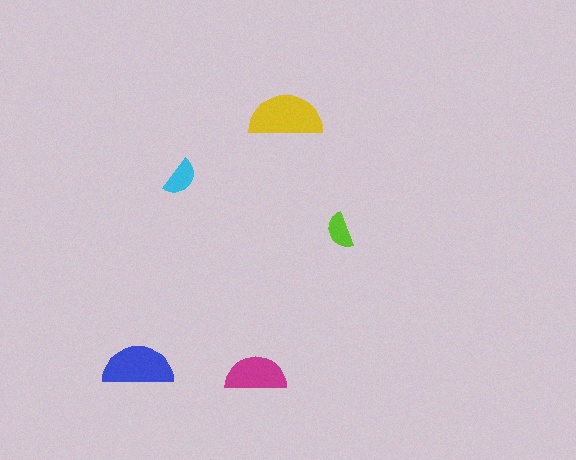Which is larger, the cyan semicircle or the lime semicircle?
The cyan one.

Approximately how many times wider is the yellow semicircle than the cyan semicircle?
About 2 times wider.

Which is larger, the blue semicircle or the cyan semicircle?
The blue one.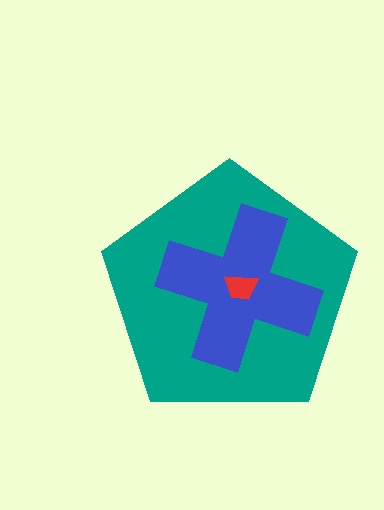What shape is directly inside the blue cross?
The red trapezoid.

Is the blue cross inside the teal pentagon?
Yes.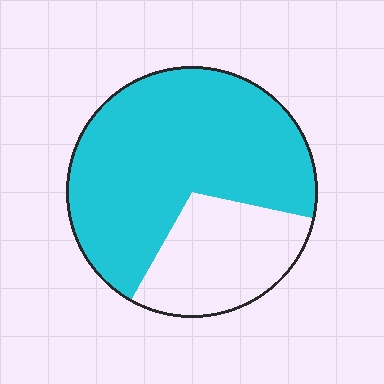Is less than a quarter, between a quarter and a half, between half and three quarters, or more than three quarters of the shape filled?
Between half and three quarters.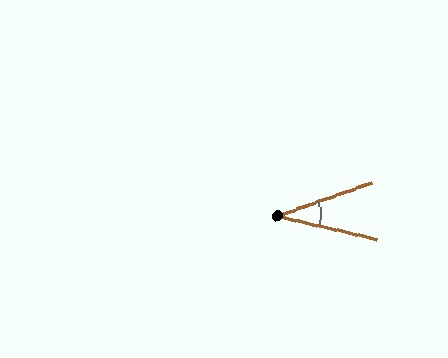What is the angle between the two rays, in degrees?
Approximately 32 degrees.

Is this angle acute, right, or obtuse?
It is acute.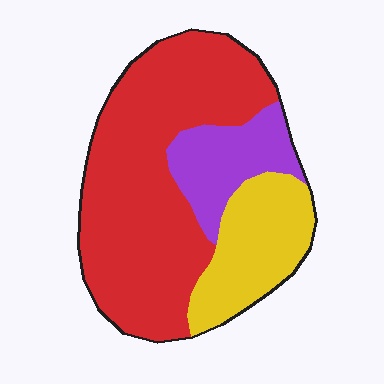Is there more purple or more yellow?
Yellow.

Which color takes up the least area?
Purple, at roughly 15%.